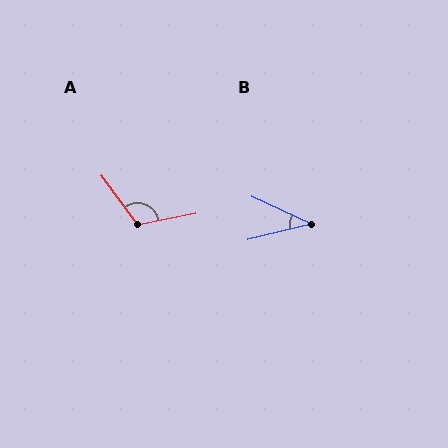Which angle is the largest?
A, at approximately 114 degrees.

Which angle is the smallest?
B, at approximately 39 degrees.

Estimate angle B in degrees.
Approximately 39 degrees.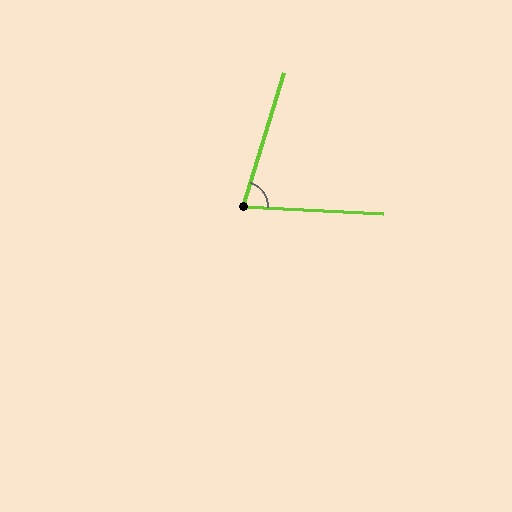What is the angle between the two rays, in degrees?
Approximately 76 degrees.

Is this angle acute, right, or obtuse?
It is acute.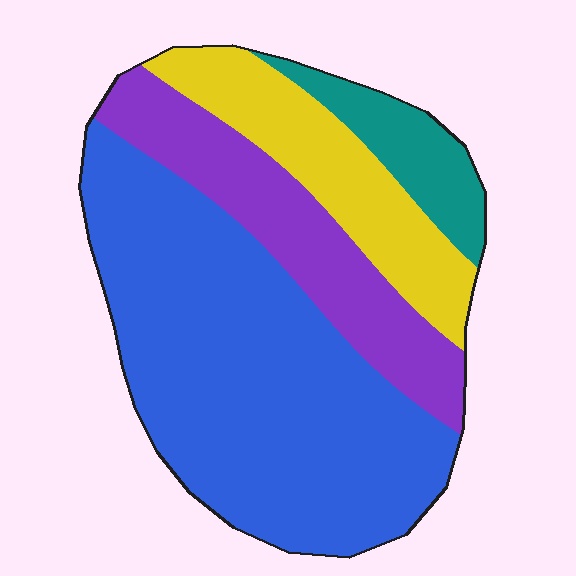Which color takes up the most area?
Blue, at roughly 55%.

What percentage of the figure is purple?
Purple covers 21% of the figure.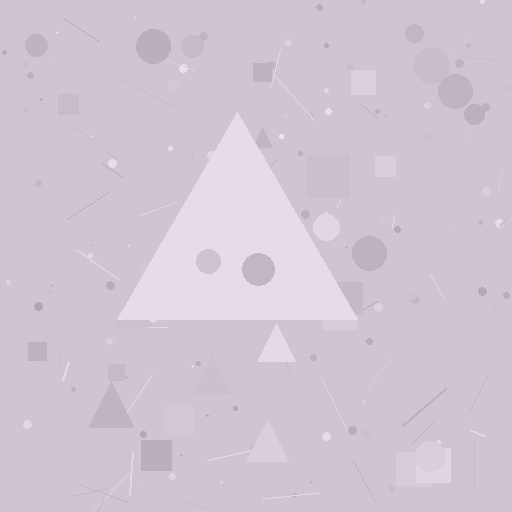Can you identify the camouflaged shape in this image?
The camouflaged shape is a triangle.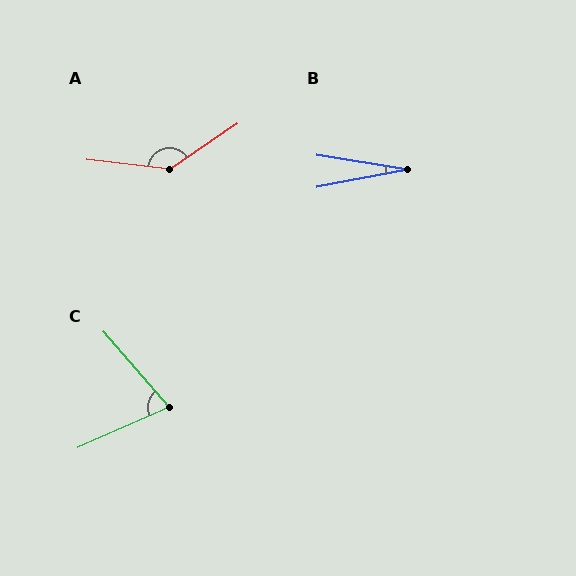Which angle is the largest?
A, at approximately 139 degrees.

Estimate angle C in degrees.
Approximately 73 degrees.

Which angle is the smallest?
B, at approximately 20 degrees.